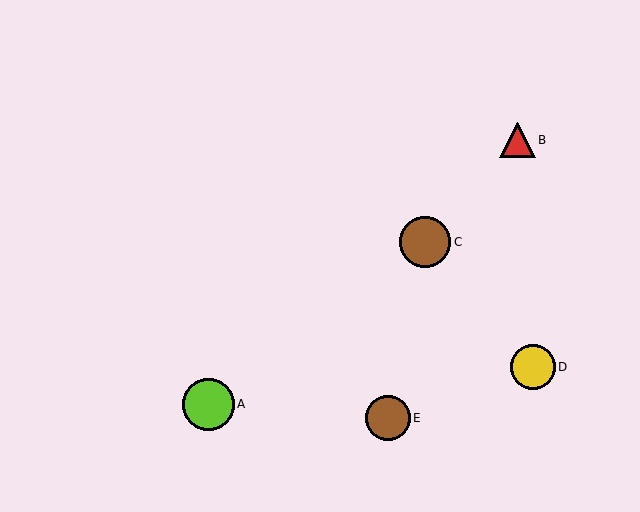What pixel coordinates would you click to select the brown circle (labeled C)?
Click at (425, 242) to select the brown circle C.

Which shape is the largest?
The lime circle (labeled A) is the largest.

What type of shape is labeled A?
Shape A is a lime circle.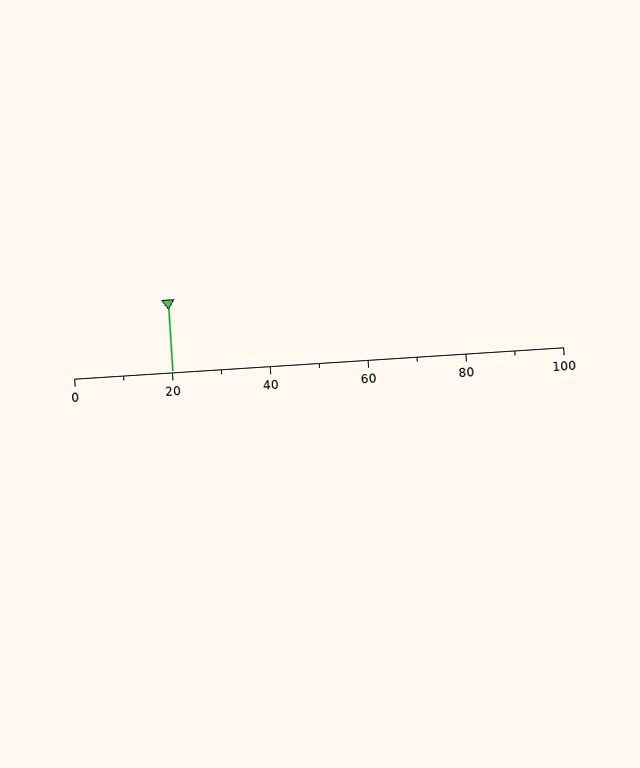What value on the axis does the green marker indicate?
The marker indicates approximately 20.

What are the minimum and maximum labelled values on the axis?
The axis runs from 0 to 100.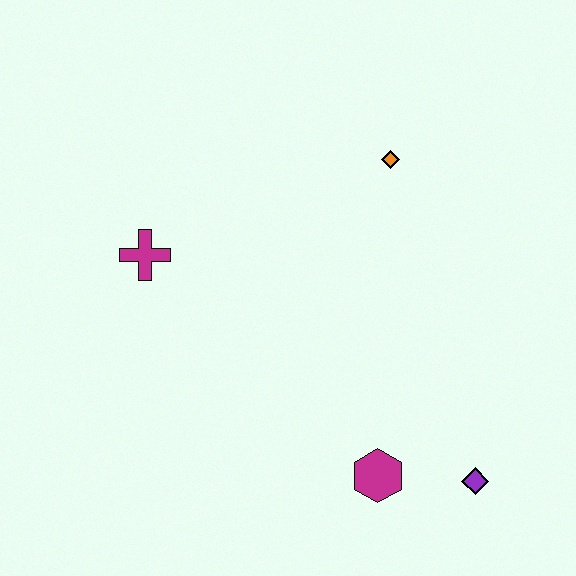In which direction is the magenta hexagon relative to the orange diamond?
The magenta hexagon is below the orange diamond.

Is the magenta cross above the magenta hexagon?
Yes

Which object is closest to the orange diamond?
The magenta cross is closest to the orange diamond.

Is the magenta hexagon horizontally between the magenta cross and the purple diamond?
Yes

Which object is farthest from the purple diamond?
The magenta cross is farthest from the purple diamond.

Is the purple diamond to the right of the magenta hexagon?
Yes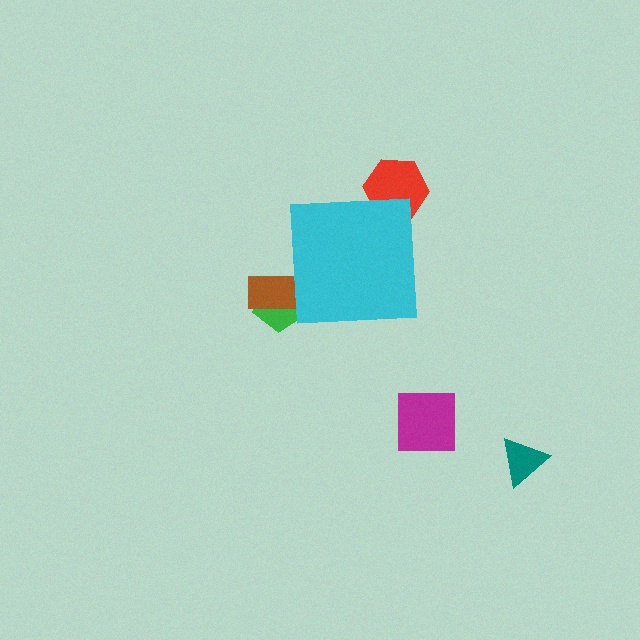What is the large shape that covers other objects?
A cyan square.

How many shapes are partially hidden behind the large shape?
3 shapes are partially hidden.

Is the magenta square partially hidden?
No, the magenta square is fully visible.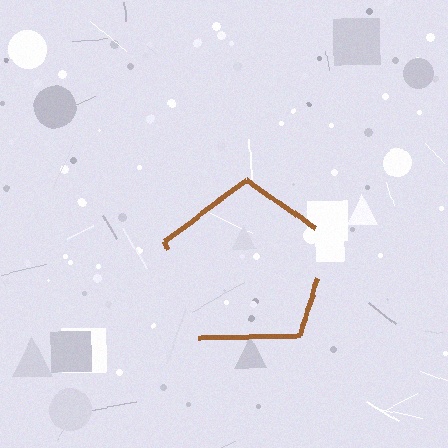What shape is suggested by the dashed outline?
The dashed outline suggests a pentagon.